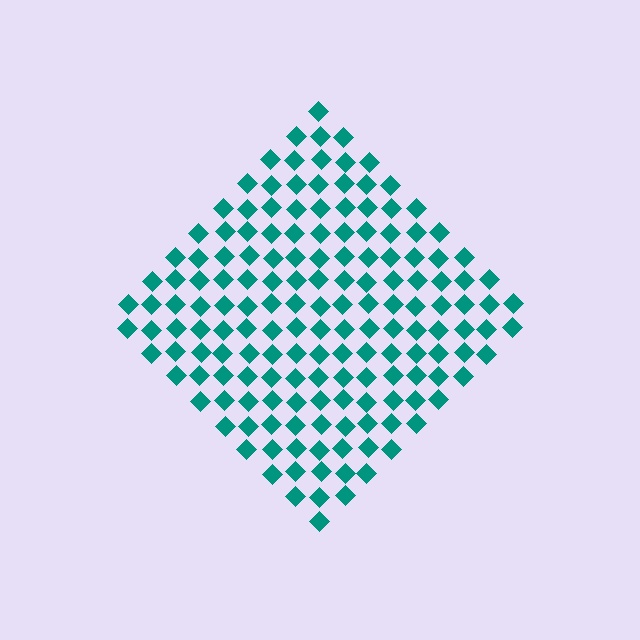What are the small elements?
The small elements are diamonds.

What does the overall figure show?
The overall figure shows a diamond.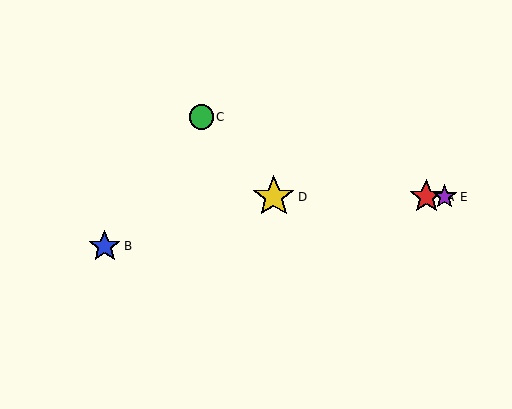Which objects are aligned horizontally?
Objects A, D, E are aligned horizontally.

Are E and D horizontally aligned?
Yes, both are at y≈197.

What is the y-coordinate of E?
Object E is at y≈197.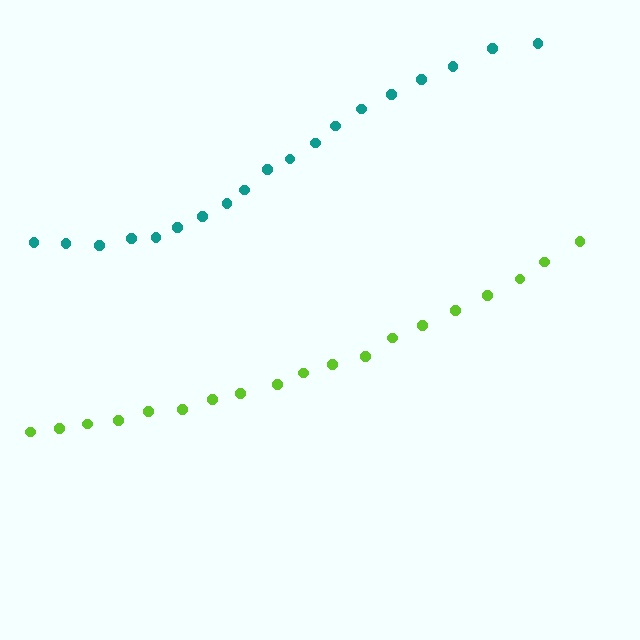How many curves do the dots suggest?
There are 2 distinct paths.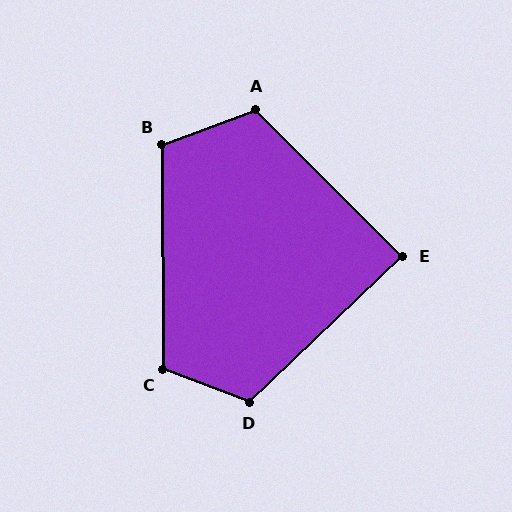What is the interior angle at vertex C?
Approximately 112 degrees (obtuse).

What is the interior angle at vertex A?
Approximately 115 degrees (obtuse).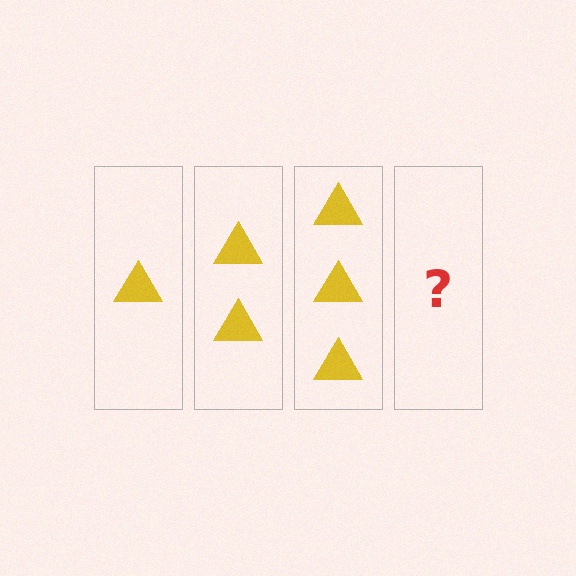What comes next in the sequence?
The next element should be 4 triangles.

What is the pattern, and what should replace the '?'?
The pattern is that each step adds one more triangle. The '?' should be 4 triangles.